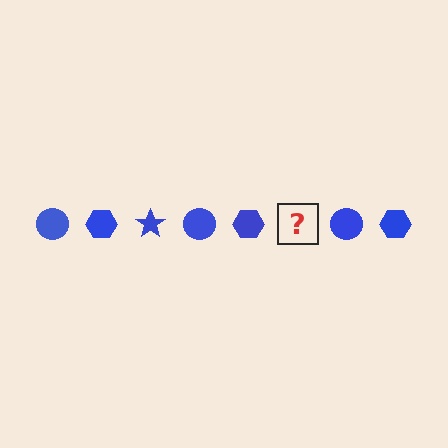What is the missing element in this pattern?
The missing element is a blue star.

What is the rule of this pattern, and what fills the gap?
The rule is that the pattern cycles through circle, hexagon, star shapes in blue. The gap should be filled with a blue star.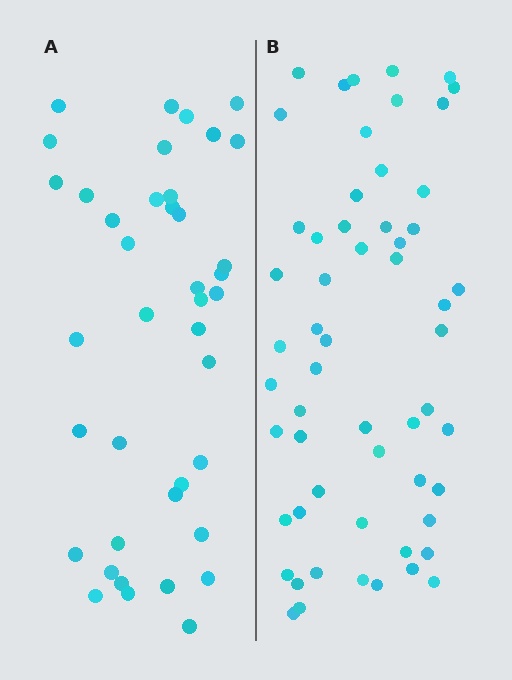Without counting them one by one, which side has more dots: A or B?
Region B (the right region) has more dots.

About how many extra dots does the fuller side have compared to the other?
Region B has approximately 15 more dots than region A.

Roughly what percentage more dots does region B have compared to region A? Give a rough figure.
About 40% more.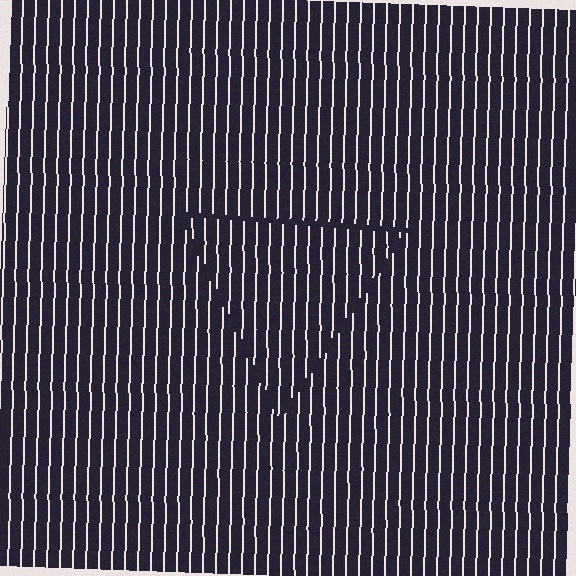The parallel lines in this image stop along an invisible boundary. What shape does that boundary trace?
An illusory triangle. The interior of the shape contains the same grating, shifted by half a period — the contour is defined by the phase discontinuity where line-ends from the inner and outer gratings abut.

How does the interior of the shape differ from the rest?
The interior of the shape contains the same grating, shifted by half a period — the contour is defined by the phase discontinuity where line-ends from the inner and outer gratings abut.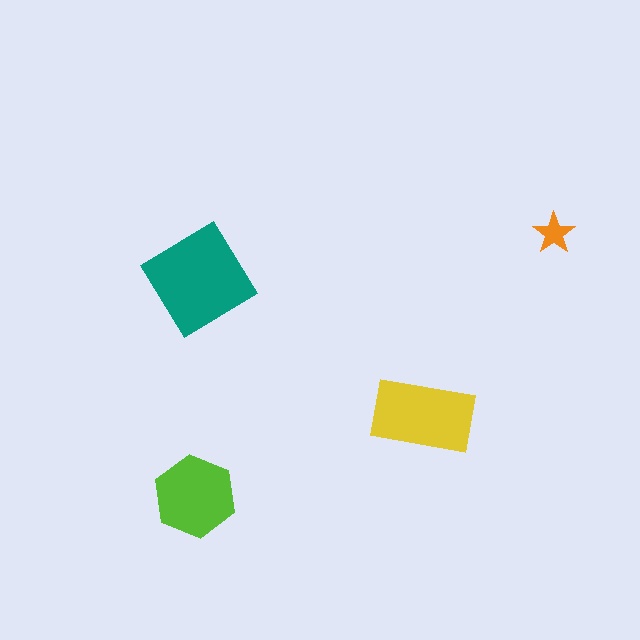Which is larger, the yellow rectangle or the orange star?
The yellow rectangle.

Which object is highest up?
The orange star is topmost.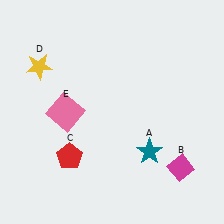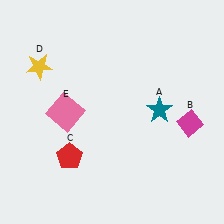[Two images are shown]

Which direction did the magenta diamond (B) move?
The magenta diamond (B) moved up.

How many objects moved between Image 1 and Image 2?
2 objects moved between the two images.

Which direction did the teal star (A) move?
The teal star (A) moved up.